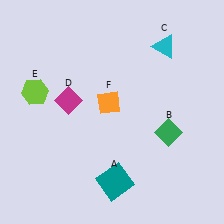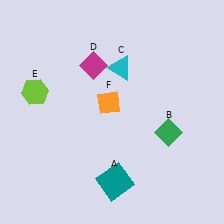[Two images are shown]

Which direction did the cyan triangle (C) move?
The cyan triangle (C) moved left.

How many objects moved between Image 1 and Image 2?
2 objects moved between the two images.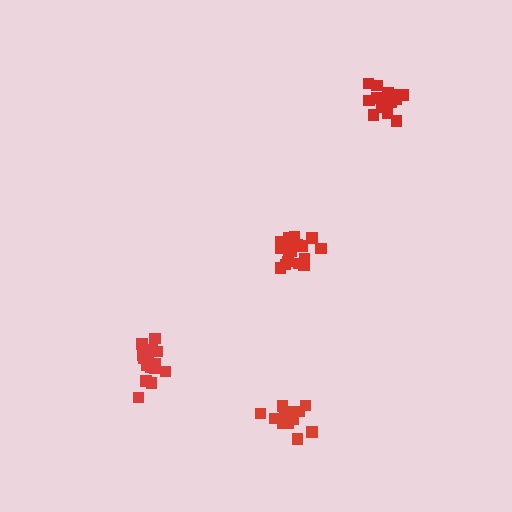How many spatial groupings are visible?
There are 4 spatial groupings.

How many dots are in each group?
Group 1: 16 dots, Group 2: 15 dots, Group 3: 17 dots, Group 4: 19 dots (67 total).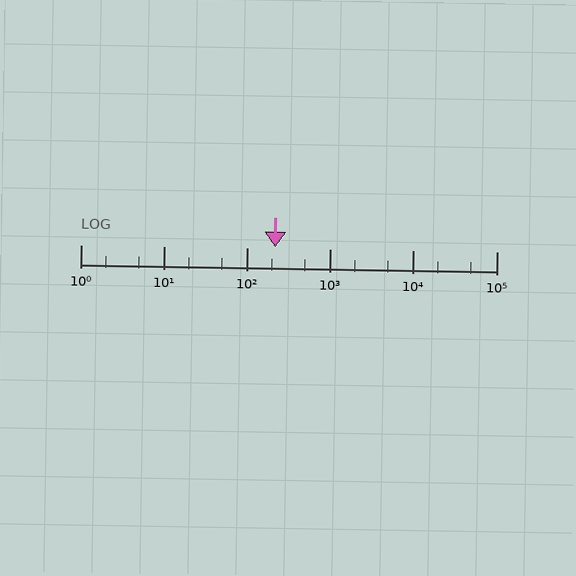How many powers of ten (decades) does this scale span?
The scale spans 5 decades, from 1 to 100000.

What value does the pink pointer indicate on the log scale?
The pointer indicates approximately 220.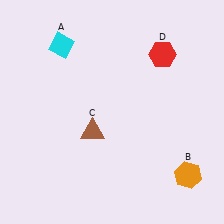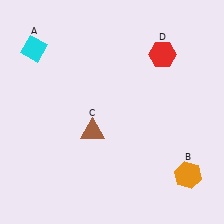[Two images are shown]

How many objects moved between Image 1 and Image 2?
1 object moved between the two images.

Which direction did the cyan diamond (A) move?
The cyan diamond (A) moved left.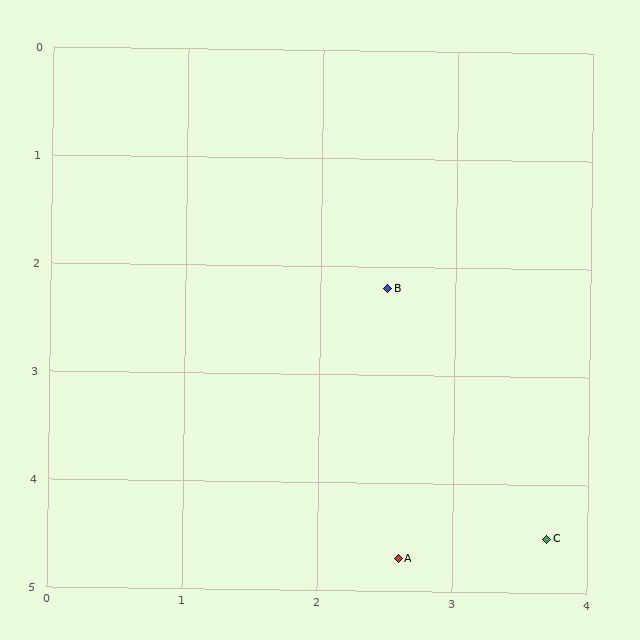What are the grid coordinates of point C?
Point C is at approximately (3.7, 4.5).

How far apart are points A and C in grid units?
Points A and C are about 1.1 grid units apart.